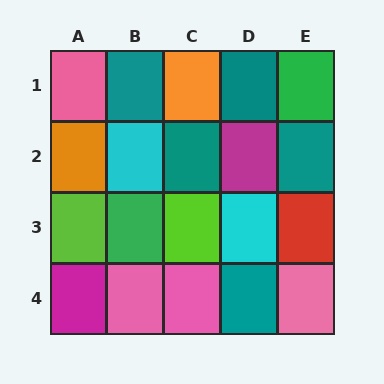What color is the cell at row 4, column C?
Pink.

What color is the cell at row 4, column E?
Pink.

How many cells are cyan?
2 cells are cyan.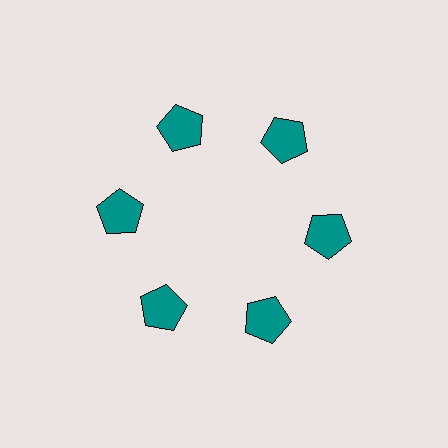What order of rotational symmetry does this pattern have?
This pattern has 6-fold rotational symmetry.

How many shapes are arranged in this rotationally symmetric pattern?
There are 6 shapes, arranged in 6 groups of 1.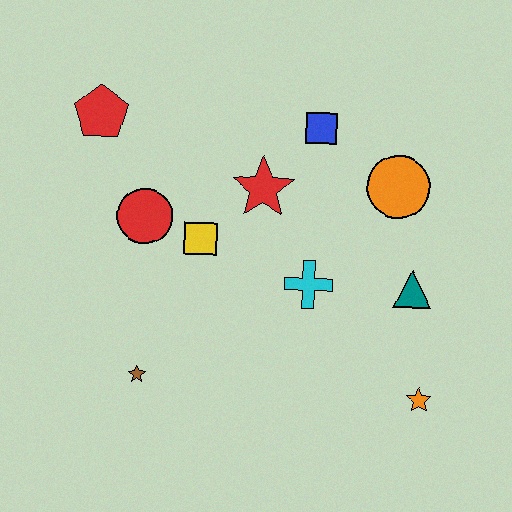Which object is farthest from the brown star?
The orange circle is farthest from the brown star.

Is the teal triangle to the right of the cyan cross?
Yes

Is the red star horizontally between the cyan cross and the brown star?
Yes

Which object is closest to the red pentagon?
The red circle is closest to the red pentagon.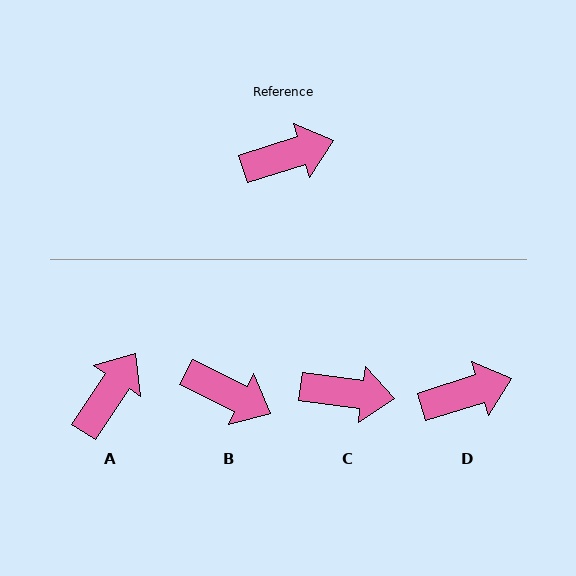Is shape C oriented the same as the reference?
No, it is off by about 25 degrees.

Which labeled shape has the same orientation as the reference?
D.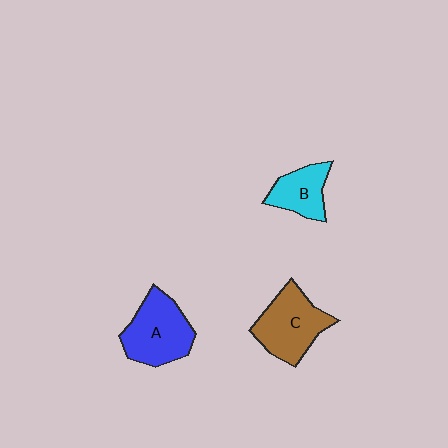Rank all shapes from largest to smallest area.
From largest to smallest: A (blue), C (brown), B (cyan).